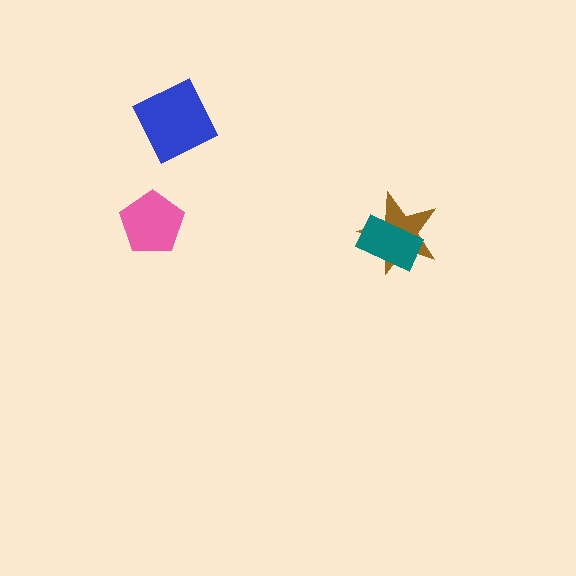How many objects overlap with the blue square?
0 objects overlap with the blue square.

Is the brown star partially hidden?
Yes, it is partially covered by another shape.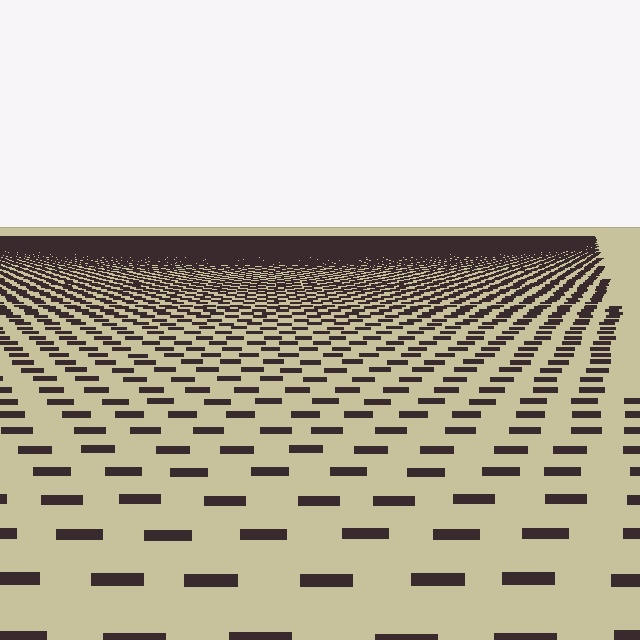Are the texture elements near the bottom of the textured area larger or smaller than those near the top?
Larger. Near the bottom, elements are closer to the viewer and appear at a bigger on-screen size.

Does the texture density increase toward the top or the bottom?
Density increases toward the top.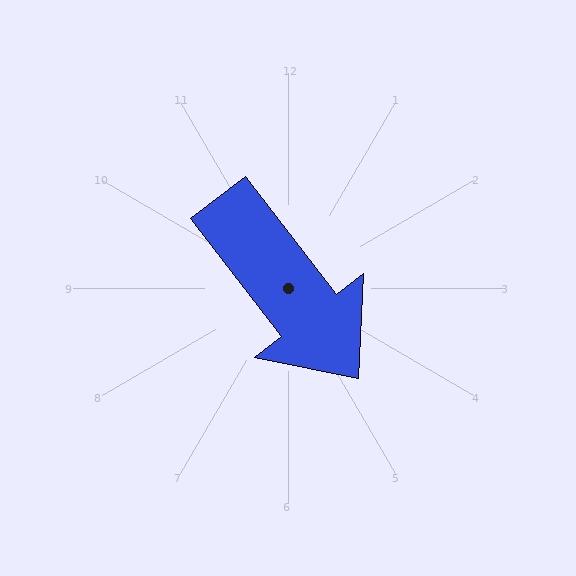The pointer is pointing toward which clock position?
Roughly 5 o'clock.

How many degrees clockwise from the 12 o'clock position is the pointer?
Approximately 142 degrees.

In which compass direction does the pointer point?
Southeast.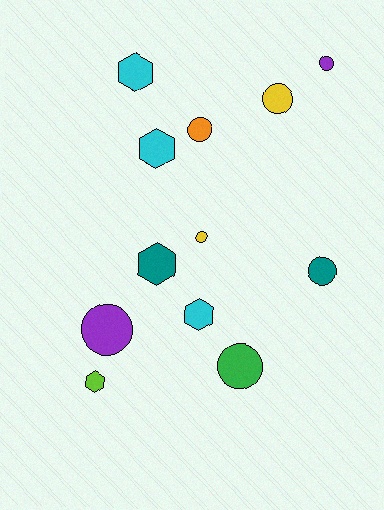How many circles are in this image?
There are 7 circles.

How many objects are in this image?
There are 12 objects.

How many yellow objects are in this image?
There are 2 yellow objects.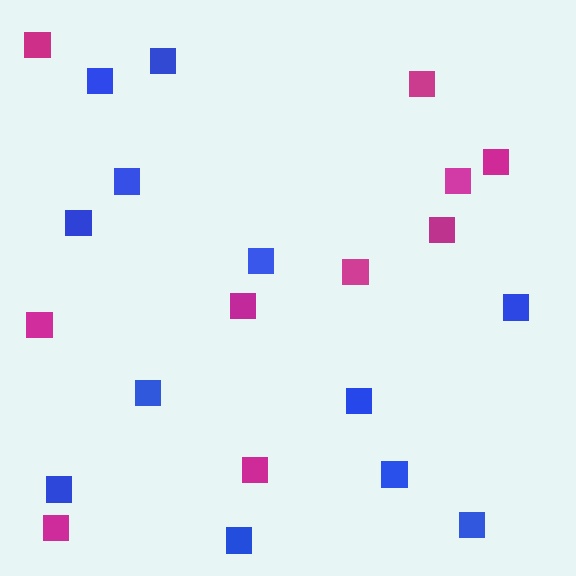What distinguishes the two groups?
There are 2 groups: one group of magenta squares (10) and one group of blue squares (12).